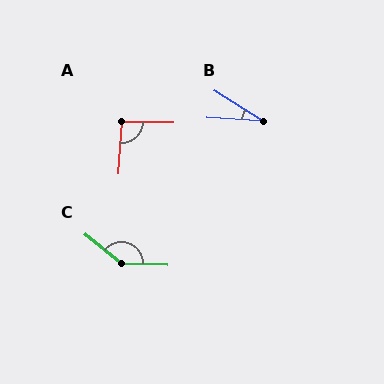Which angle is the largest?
C, at approximately 143 degrees.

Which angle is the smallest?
B, at approximately 29 degrees.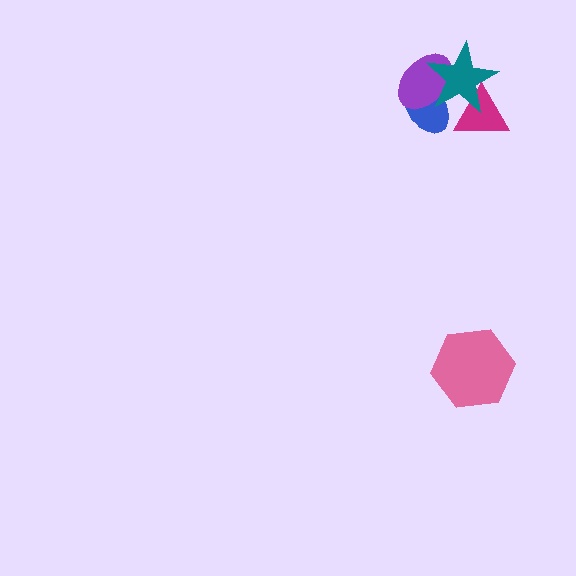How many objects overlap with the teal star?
3 objects overlap with the teal star.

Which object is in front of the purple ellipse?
The teal star is in front of the purple ellipse.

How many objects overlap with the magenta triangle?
1 object overlaps with the magenta triangle.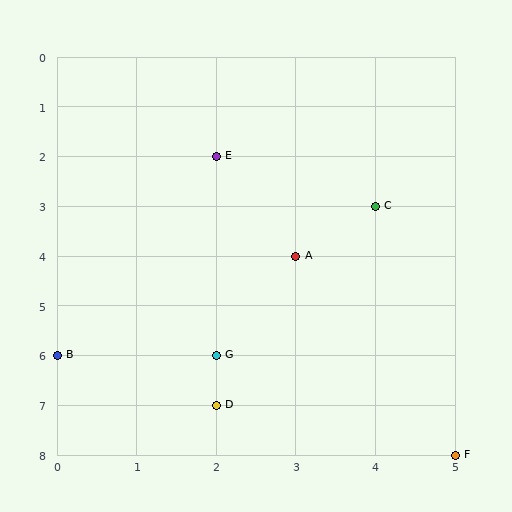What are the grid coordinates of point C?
Point C is at grid coordinates (4, 3).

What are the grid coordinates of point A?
Point A is at grid coordinates (3, 4).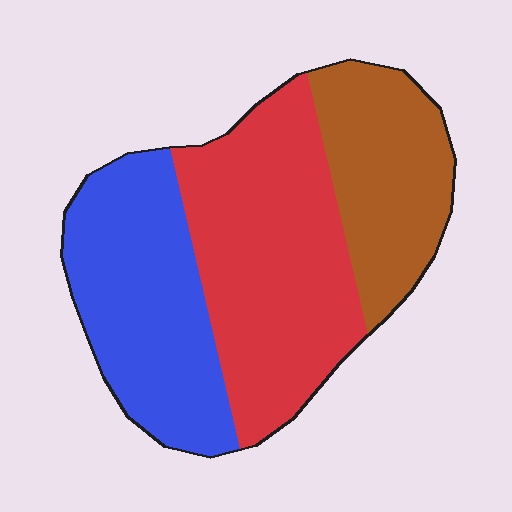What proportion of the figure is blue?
Blue takes up about one third (1/3) of the figure.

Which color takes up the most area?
Red, at roughly 40%.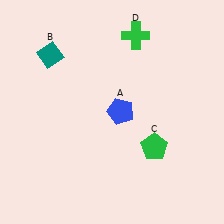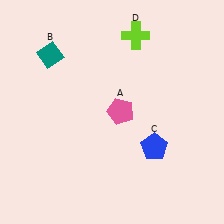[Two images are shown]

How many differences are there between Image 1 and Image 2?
There are 3 differences between the two images.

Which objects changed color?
A changed from blue to pink. C changed from green to blue. D changed from green to lime.